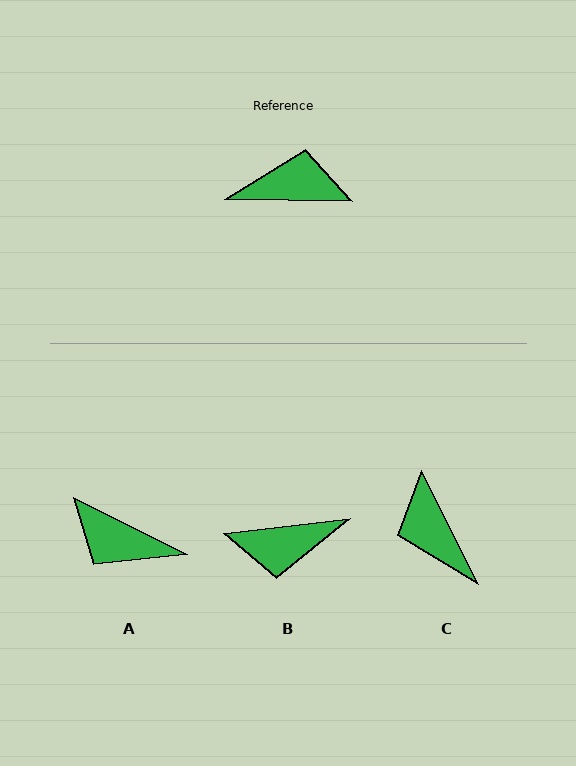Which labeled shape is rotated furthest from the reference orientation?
B, about 172 degrees away.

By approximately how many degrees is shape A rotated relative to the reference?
Approximately 155 degrees counter-clockwise.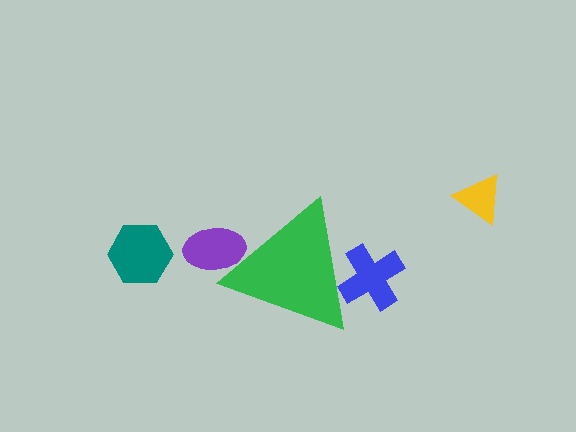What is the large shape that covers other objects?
A green triangle.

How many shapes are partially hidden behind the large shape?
2 shapes are partially hidden.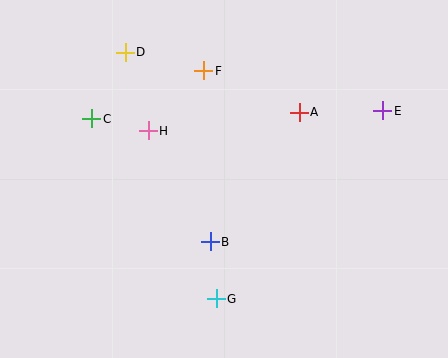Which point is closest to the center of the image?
Point B at (210, 242) is closest to the center.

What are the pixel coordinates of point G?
Point G is at (216, 299).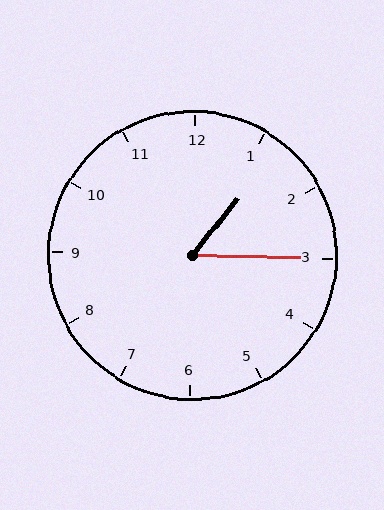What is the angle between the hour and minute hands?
Approximately 52 degrees.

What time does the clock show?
1:15.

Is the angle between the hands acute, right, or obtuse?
It is acute.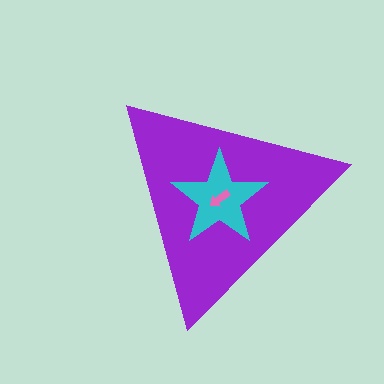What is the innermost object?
The pink arrow.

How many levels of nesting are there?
3.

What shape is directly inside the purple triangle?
The cyan star.